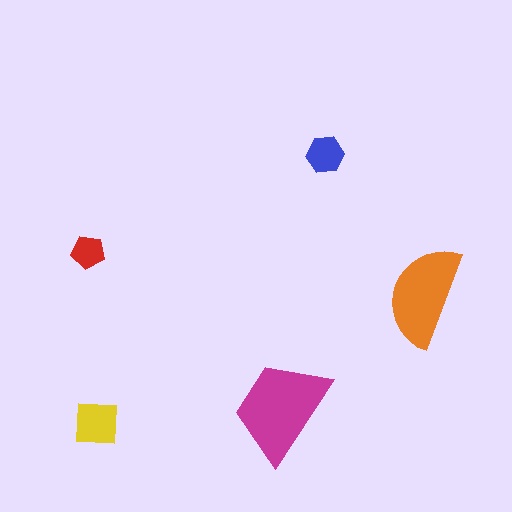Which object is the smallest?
The red pentagon.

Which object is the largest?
The magenta trapezoid.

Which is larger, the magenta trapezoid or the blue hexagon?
The magenta trapezoid.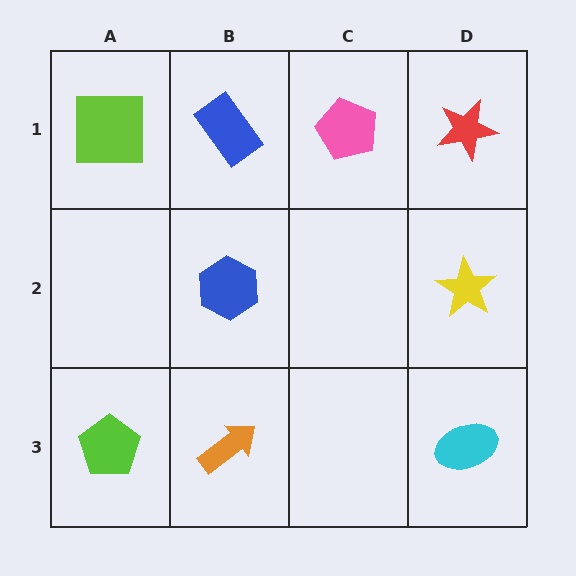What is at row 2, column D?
A yellow star.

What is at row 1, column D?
A red star.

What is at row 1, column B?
A blue rectangle.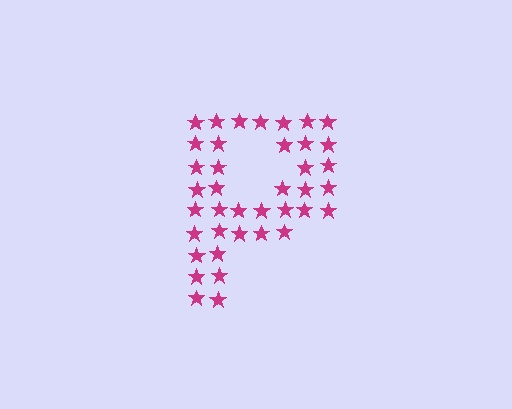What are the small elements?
The small elements are stars.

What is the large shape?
The large shape is the letter P.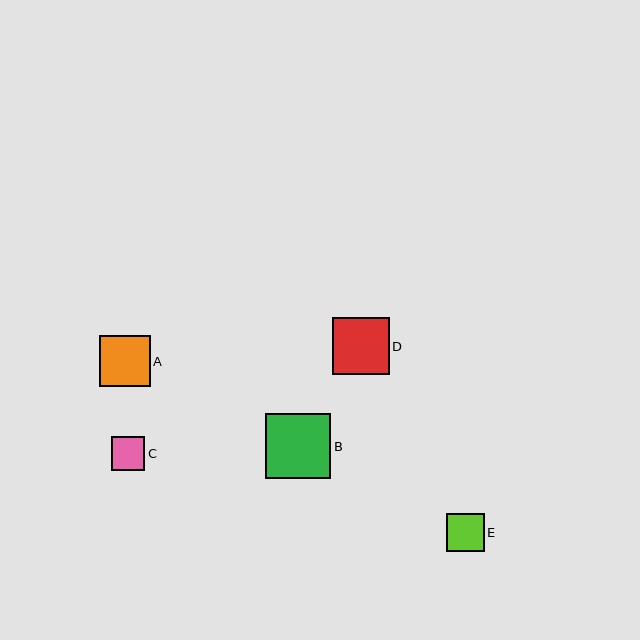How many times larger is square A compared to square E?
Square A is approximately 1.3 times the size of square E.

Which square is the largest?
Square B is the largest with a size of approximately 65 pixels.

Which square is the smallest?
Square C is the smallest with a size of approximately 33 pixels.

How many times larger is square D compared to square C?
Square D is approximately 1.7 times the size of square C.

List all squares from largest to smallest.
From largest to smallest: B, D, A, E, C.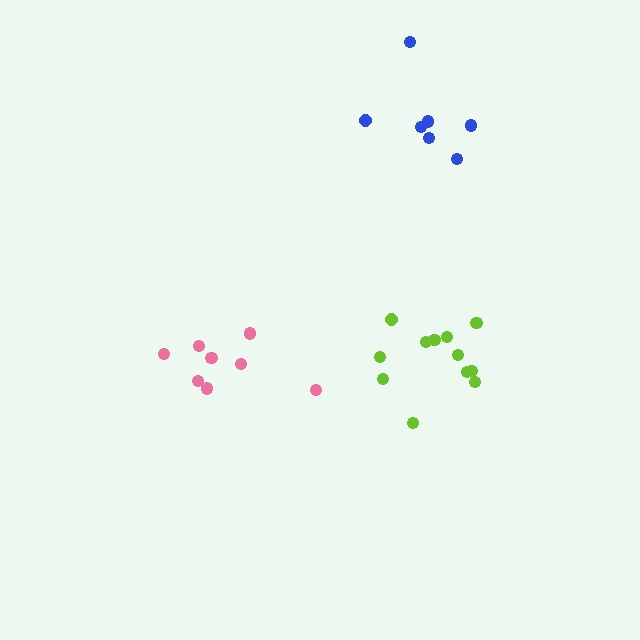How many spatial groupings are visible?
There are 3 spatial groupings.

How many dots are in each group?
Group 1: 8 dots, Group 2: 7 dots, Group 3: 12 dots (27 total).